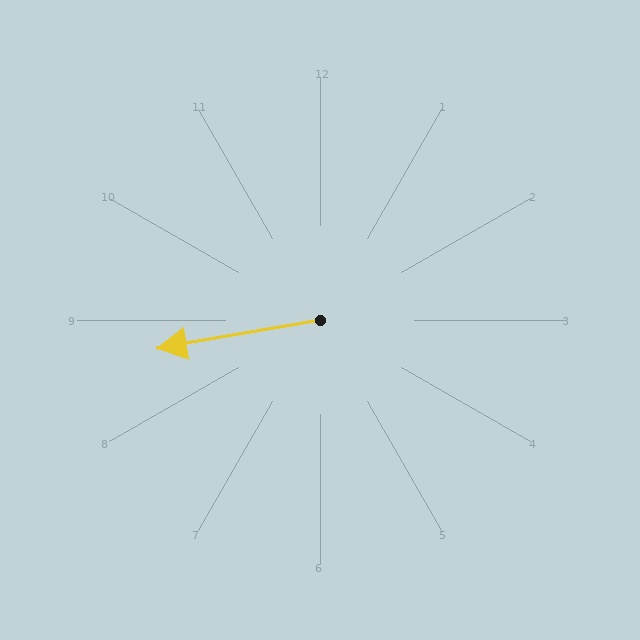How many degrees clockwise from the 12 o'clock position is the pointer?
Approximately 260 degrees.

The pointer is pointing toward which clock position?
Roughly 9 o'clock.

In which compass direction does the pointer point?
West.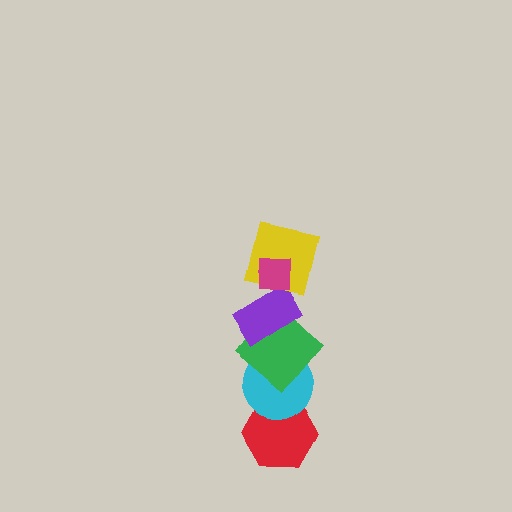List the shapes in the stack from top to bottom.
From top to bottom: the magenta square, the yellow square, the purple rectangle, the green diamond, the cyan circle, the red hexagon.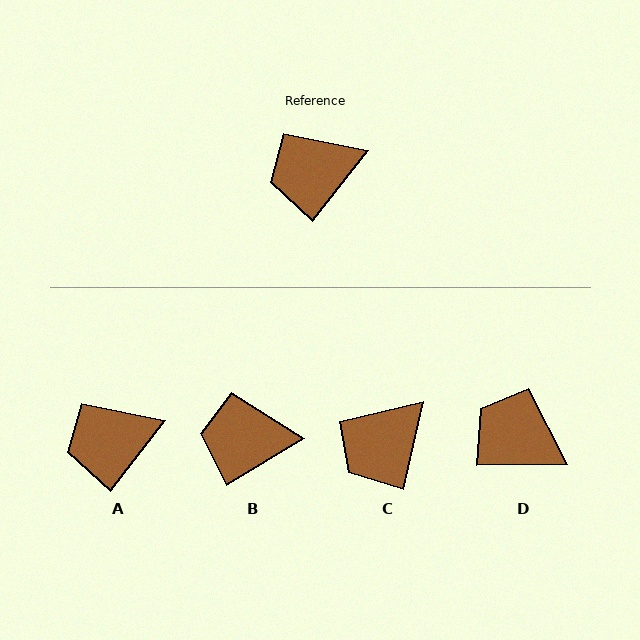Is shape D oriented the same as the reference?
No, it is off by about 51 degrees.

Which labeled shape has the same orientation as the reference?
A.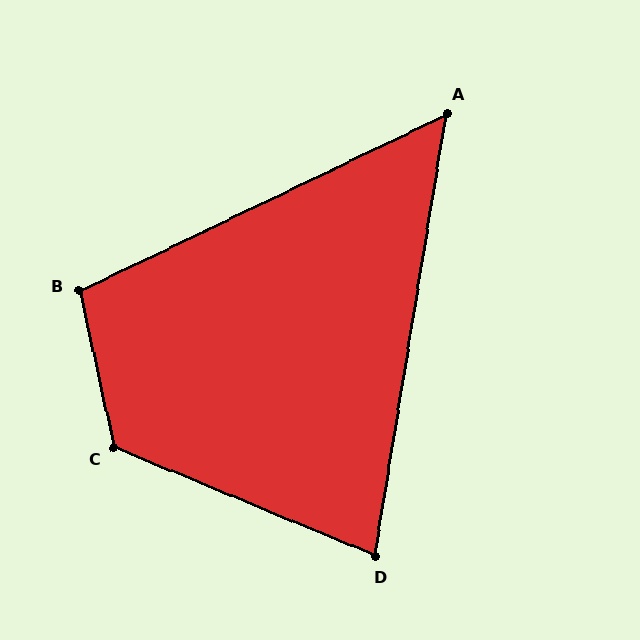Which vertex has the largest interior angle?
C, at approximately 125 degrees.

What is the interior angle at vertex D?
Approximately 77 degrees (acute).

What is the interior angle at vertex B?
Approximately 103 degrees (obtuse).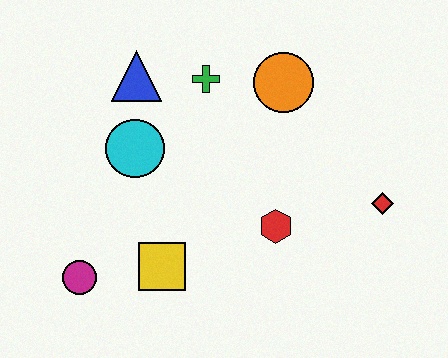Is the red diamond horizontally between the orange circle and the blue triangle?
No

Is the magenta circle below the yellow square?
Yes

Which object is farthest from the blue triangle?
The red diamond is farthest from the blue triangle.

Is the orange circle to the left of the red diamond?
Yes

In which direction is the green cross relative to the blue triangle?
The green cross is to the right of the blue triangle.